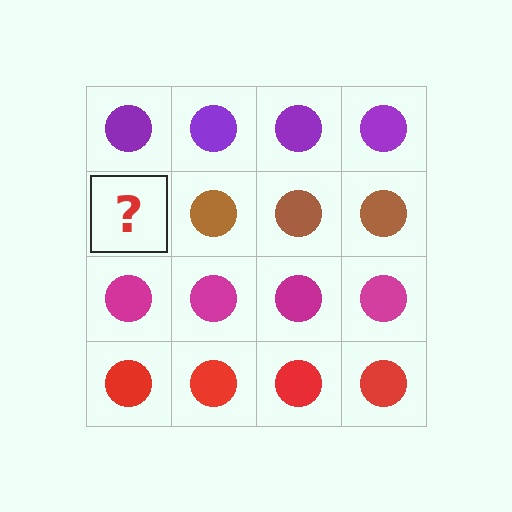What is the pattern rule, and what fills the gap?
The rule is that each row has a consistent color. The gap should be filled with a brown circle.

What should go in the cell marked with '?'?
The missing cell should contain a brown circle.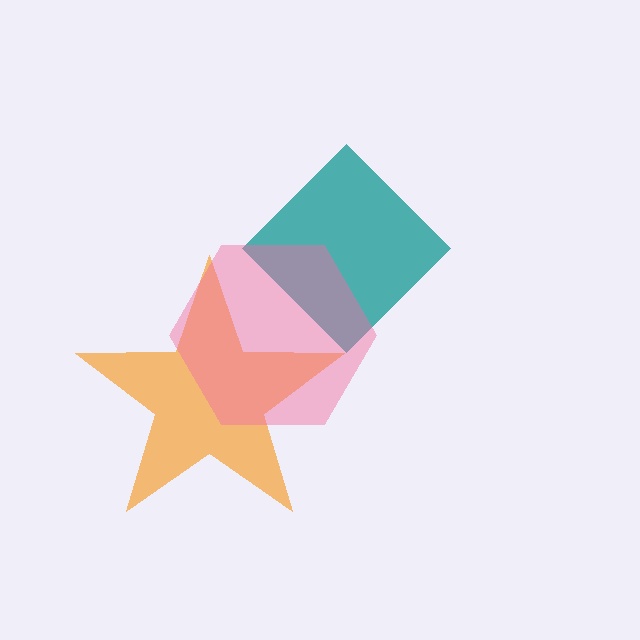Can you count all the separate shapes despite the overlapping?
Yes, there are 3 separate shapes.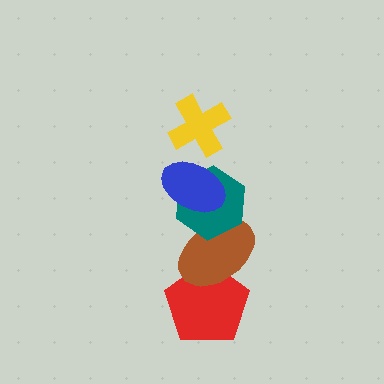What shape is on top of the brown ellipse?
The teal hexagon is on top of the brown ellipse.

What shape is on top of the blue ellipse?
The yellow cross is on top of the blue ellipse.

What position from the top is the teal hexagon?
The teal hexagon is 3rd from the top.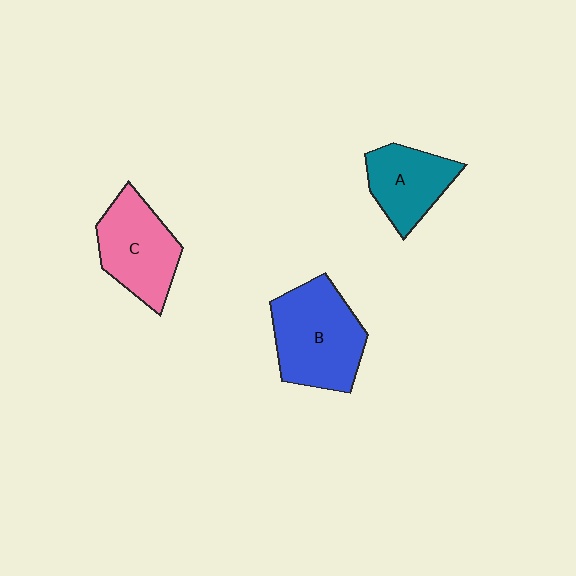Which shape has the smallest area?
Shape A (teal).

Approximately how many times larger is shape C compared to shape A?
Approximately 1.2 times.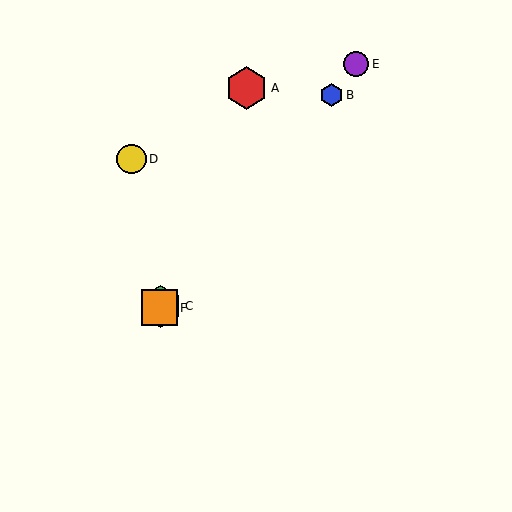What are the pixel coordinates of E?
Object E is at (356, 64).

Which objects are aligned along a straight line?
Objects B, C, E, F are aligned along a straight line.